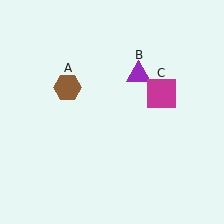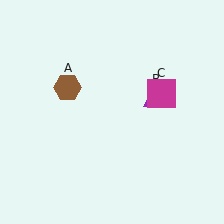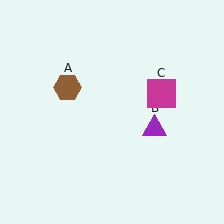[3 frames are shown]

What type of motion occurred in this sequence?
The purple triangle (object B) rotated clockwise around the center of the scene.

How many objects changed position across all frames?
1 object changed position: purple triangle (object B).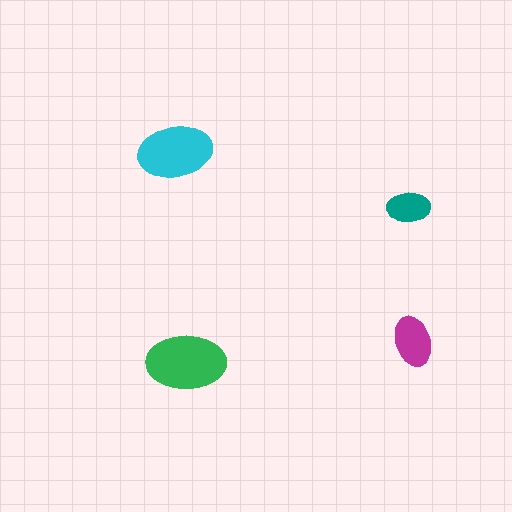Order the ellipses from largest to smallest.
the green one, the cyan one, the magenta one, the teal one.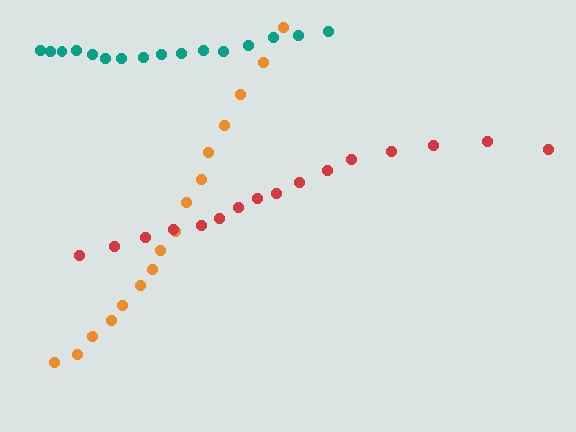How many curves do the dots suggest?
There are 3 distinct paths.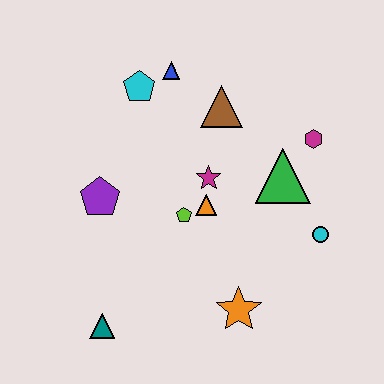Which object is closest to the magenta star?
The orange triangle is closest to the magenta star.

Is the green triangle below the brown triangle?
Yes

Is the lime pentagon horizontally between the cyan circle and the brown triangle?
No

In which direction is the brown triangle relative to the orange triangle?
The brown triangle is above the orange triangle.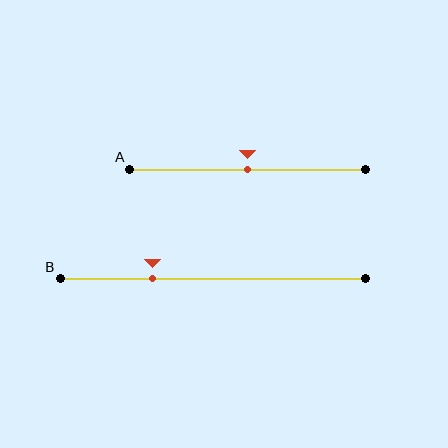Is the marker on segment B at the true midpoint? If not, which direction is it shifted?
No, the marker on segment B is shifted to the left by about 20% of the segment length.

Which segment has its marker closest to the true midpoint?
Segment A has its marker closest to the true midpoint.